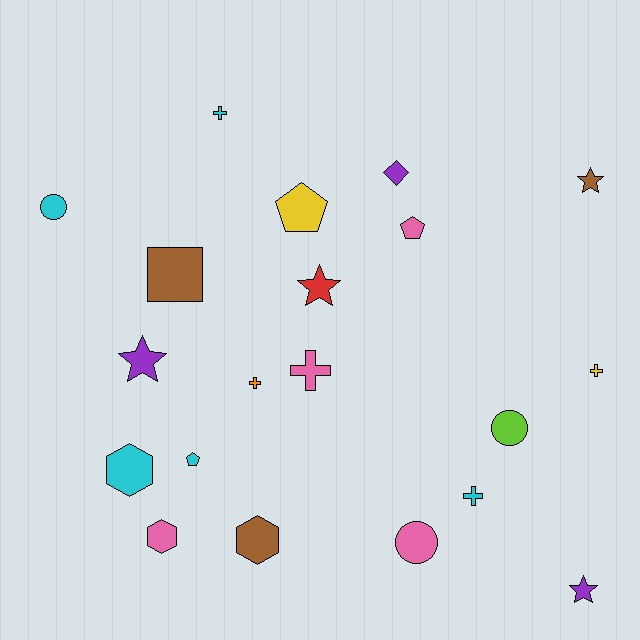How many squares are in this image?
There is 1 square.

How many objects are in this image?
There are 20 objects.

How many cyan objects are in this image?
There are 5 cyan objects.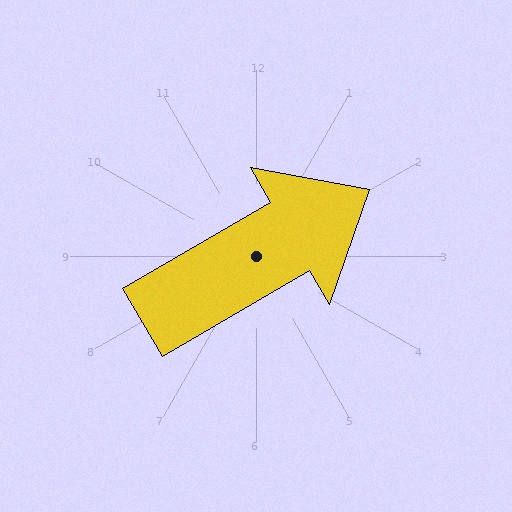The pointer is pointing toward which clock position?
Roughly 2 o'clock.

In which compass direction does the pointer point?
Northeast.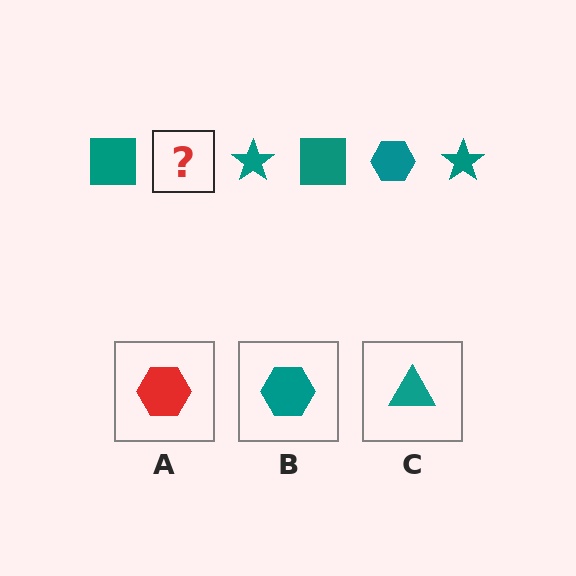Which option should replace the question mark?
Option B.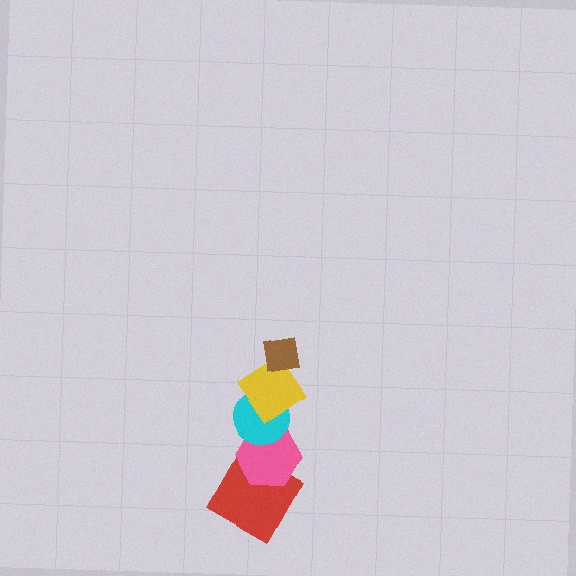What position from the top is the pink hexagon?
The pink hexagon is 4th from the top.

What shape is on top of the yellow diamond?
The brown square is on top of the yellow diamond.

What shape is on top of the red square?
The pink hexagon is on top of the red square.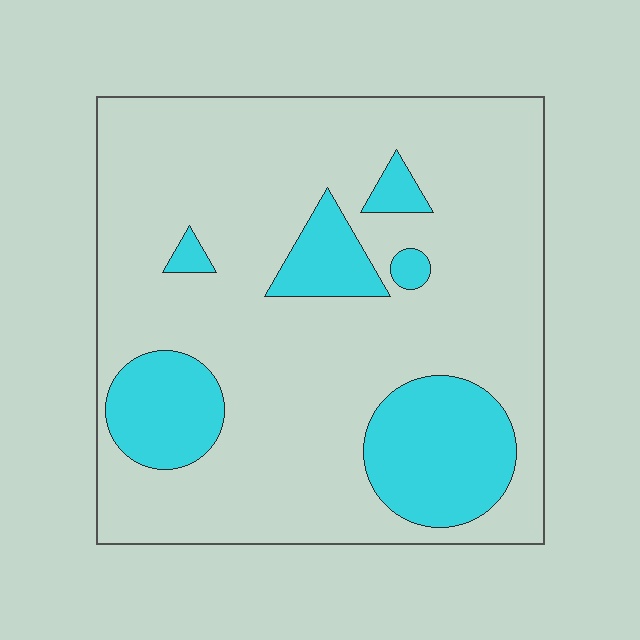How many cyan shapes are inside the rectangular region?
6.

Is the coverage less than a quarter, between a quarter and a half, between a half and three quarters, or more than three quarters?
Less than a quarter.